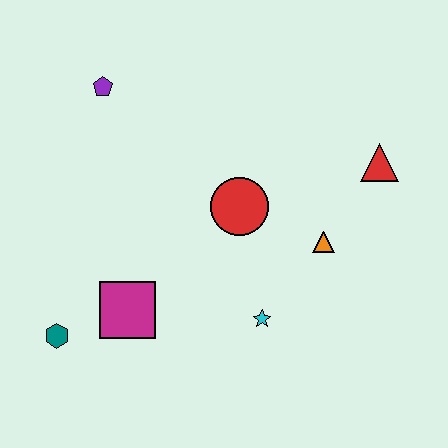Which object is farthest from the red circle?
The teal hexagon is farthest from the red circle.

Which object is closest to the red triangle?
The orange triangle is closest to the red triangle.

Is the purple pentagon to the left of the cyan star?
Yes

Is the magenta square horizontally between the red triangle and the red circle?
No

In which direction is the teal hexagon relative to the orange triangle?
The teal hexagon is to the left of the orange triangle.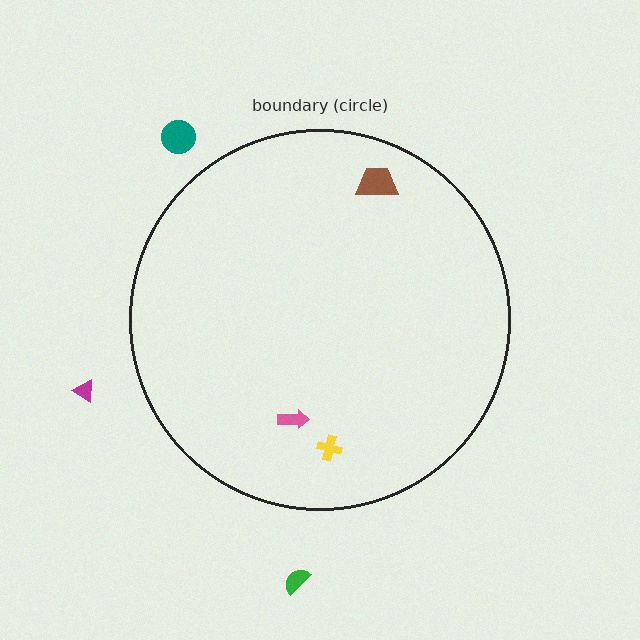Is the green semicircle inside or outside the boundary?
Outside.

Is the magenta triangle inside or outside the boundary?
Outside.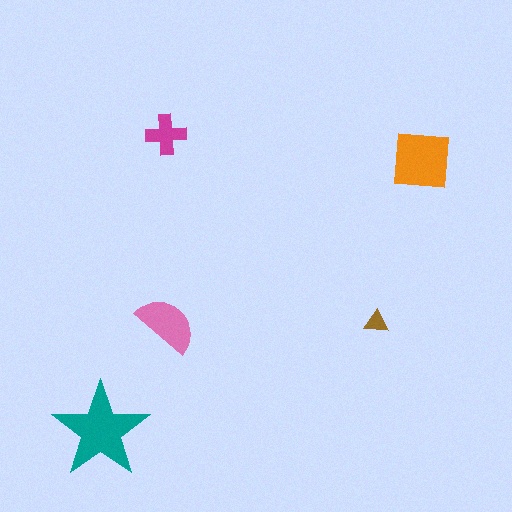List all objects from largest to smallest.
The teal star, the orange square, the pink semicircle, the magenta cross, the brown triangle.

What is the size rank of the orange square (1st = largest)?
2nd.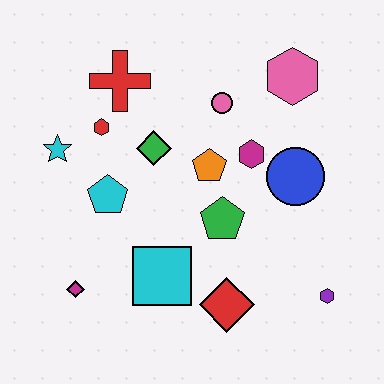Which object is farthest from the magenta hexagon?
The magenta diamond is farthest from the magenta hexagon.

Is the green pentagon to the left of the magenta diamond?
No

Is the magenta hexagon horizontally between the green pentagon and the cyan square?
No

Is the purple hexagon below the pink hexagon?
Yes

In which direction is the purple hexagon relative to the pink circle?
The purple hexagon is below the pink circle.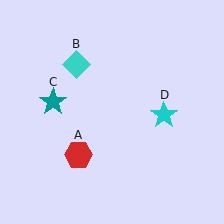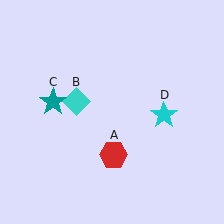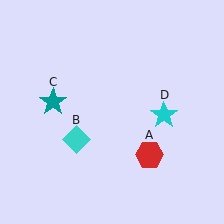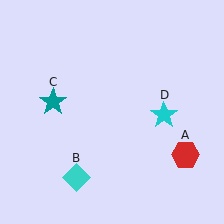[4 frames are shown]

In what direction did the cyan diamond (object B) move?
The cyan diamond (object B) moved down.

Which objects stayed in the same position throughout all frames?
Teal star (object C) and cyan star (object D) remained stationary.